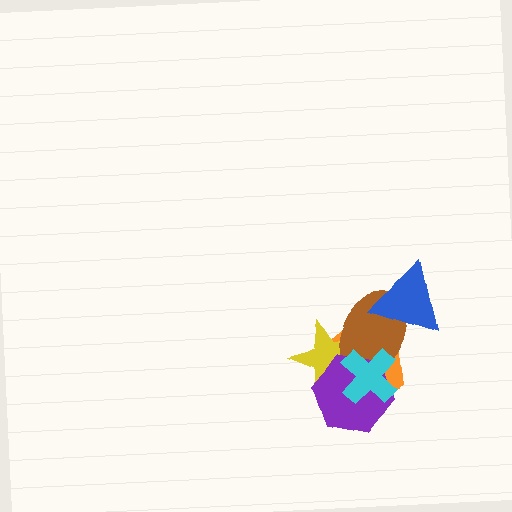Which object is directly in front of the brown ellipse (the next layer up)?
The purple hexagon is directly in front of the brown ellipse.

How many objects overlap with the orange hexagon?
4 objects overlap with the orange hexagon.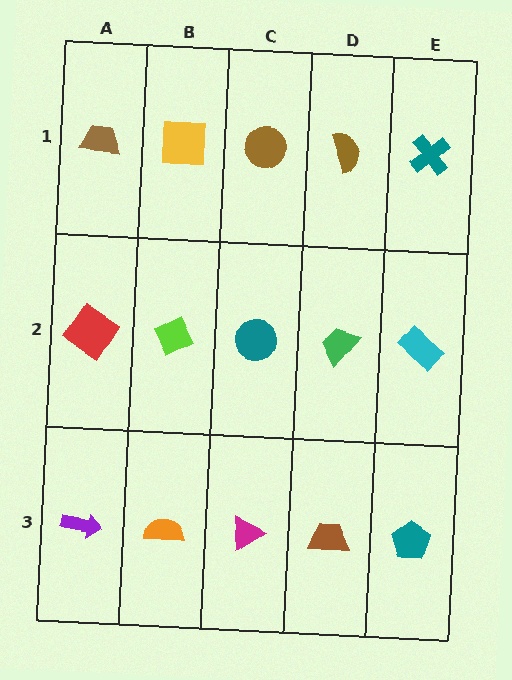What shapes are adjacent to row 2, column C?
A brown circle (row 1, column C), a magenta triangle (row 3, column C), a lime diamond (row 2, column B), a green trapezoid (row 2, column D).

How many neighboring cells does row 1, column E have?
2.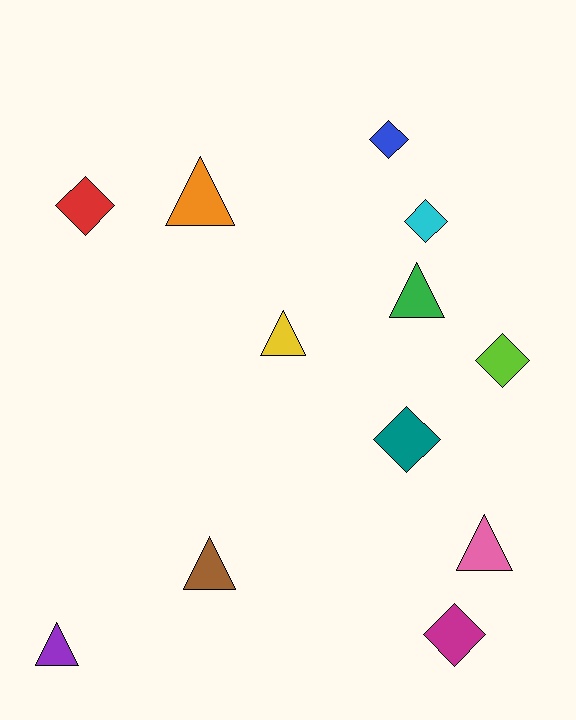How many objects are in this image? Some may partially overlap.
There are 12 objects.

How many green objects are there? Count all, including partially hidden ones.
There is 1 green object.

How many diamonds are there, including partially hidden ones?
There are 6 diamonds.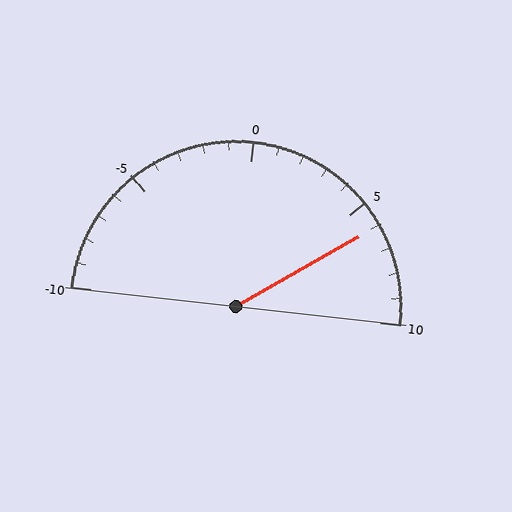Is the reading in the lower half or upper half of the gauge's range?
The reading is in the upper half of the range (-10 to 10).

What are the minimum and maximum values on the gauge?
The gauge ranges from -10 to 10.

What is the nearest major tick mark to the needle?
The nearest major tick mark is 5.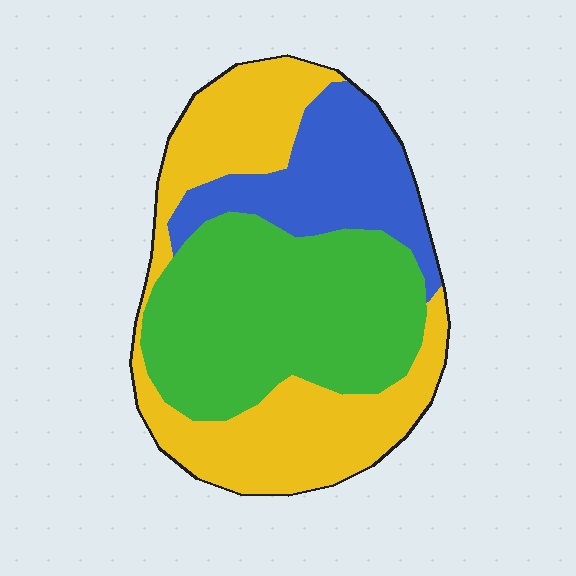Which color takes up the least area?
Blue, at roughly 20%.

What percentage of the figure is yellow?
Yellow covers roughly 40% of the figure.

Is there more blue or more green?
Green.